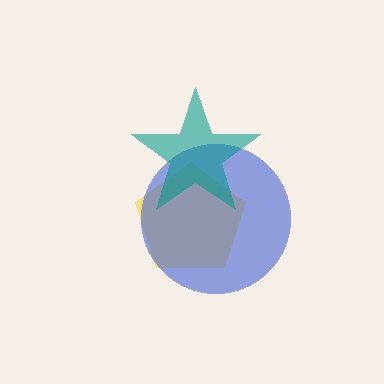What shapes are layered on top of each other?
The layered shapes are: a yellow pentagon, a blue circle, a teal star.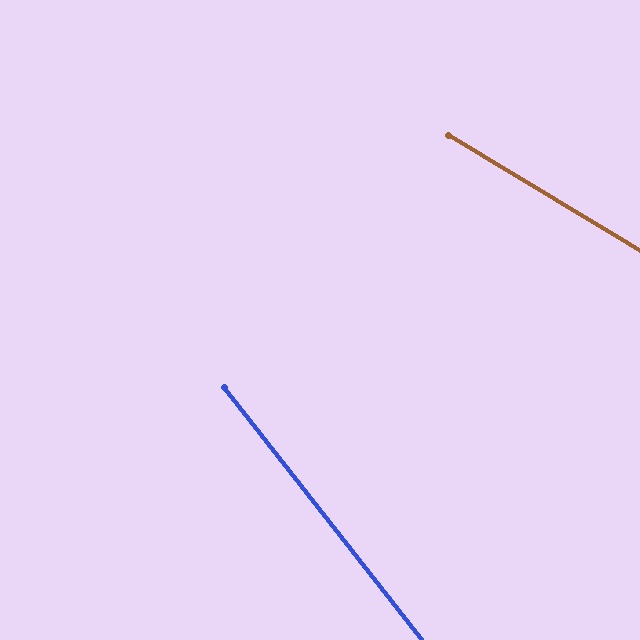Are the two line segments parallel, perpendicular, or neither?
Neither parallel nor perpendicular — they differ by about 21°.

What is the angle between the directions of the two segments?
Approximately 21 degrees.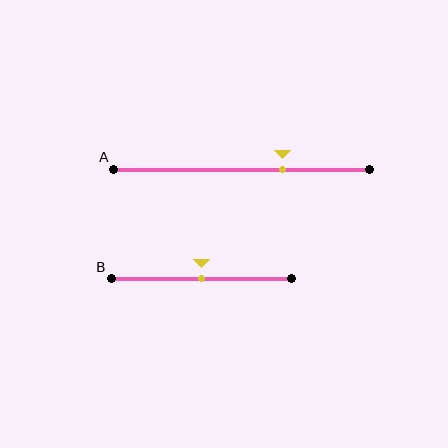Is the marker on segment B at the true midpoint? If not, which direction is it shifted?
Yes, the marker on segment B is at the true midpoint.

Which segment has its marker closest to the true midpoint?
Segment B has its marker closest to the true midpoint.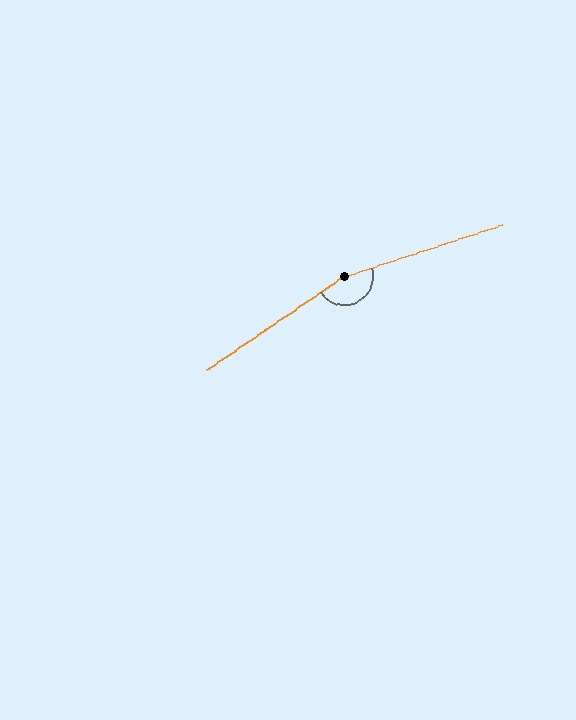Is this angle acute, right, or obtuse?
It is obtuse.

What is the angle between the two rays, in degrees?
Approximately 164 degrees.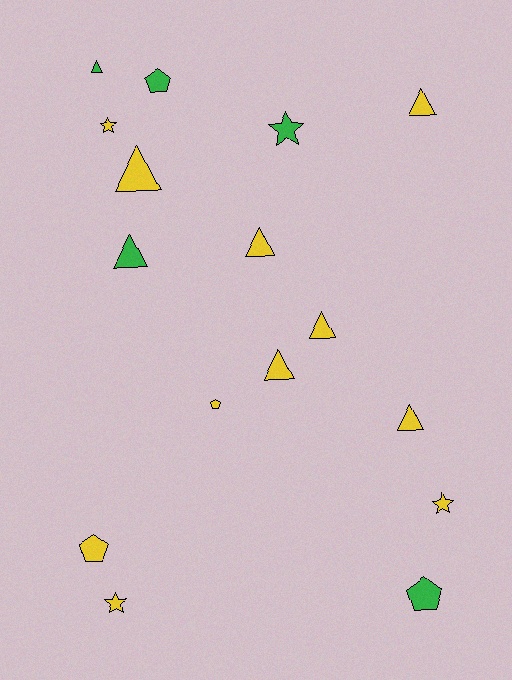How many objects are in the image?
There are 16 objects.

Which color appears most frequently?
Yellow, with 11 objects.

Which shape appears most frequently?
Triangle, with 8 objects.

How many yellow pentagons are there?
There are 2 yellow pentagons.